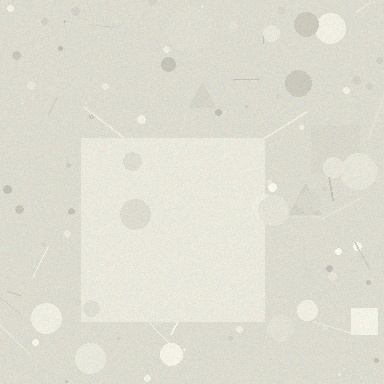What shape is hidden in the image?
A square is hidden in the image.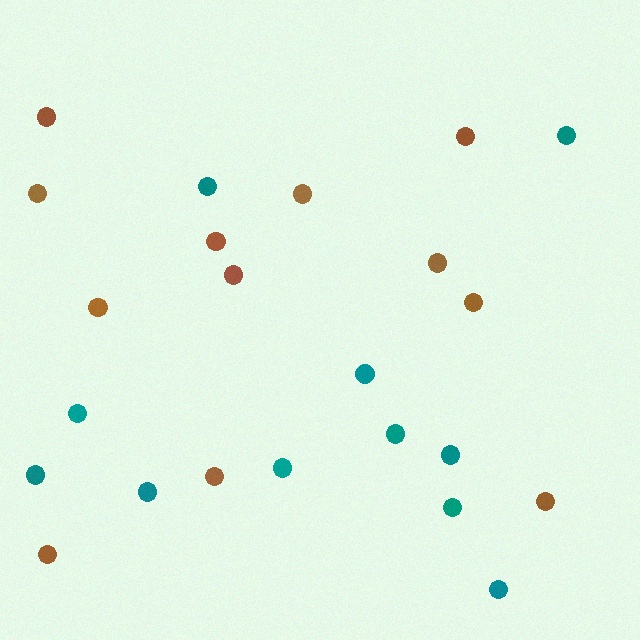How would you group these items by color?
There are 2 groups: one group of teal circles (11) and one group of brown circles (12).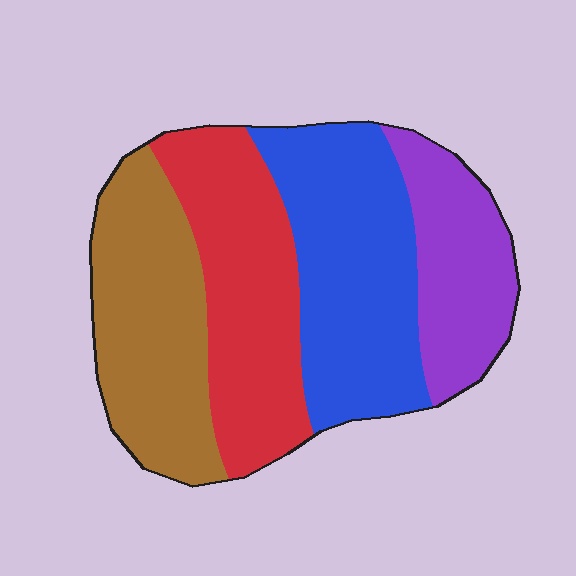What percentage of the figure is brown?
Brown takes up about one quarter (1/4) of the figure.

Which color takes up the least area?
Purple, at roughly 20%.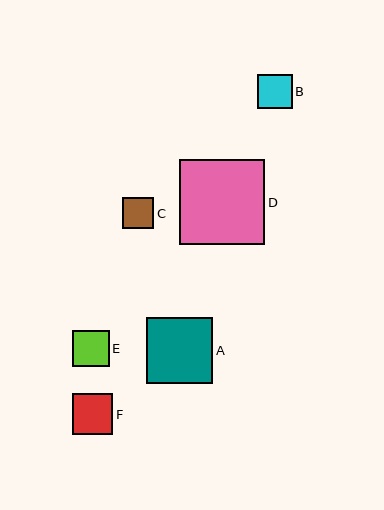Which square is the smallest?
Square C is the smallest with a size of approximately 31 pixels.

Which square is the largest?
Square D is the largest with a size of approximately 85 pixels.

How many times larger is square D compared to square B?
Square D is approximately 2.5 times the size of square B.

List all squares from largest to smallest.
From largest to smallest: D, A, F, E, B, C.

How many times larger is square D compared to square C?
Square D is approximately 2.8 times the size of square C.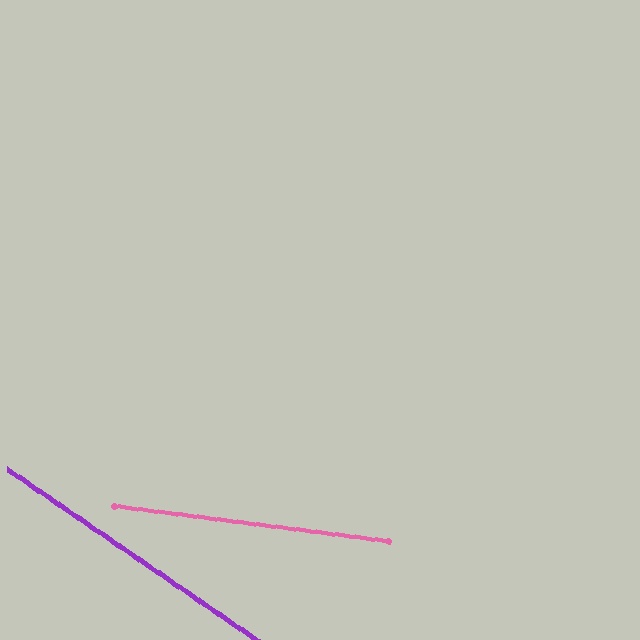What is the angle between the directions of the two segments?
Approximately 27 degrees.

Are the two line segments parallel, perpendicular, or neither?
Neither parallel nor perpendicular — they differ by about 27°.